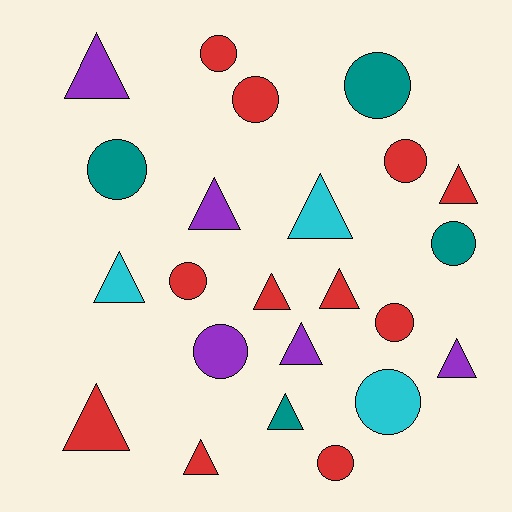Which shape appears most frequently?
Triangle, with 12 objects.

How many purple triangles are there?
There are 4 purple triangles.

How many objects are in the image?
There are 23 objects.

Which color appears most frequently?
Red, with 11 objects.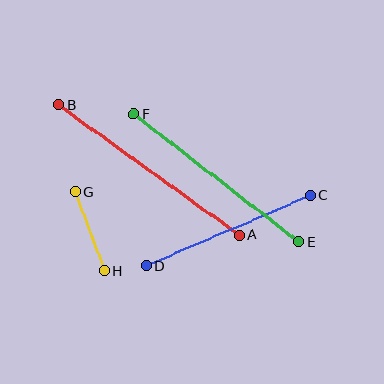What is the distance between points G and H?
The distance is approximately 84 pixels.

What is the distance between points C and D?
The distance is approximately 179 pixels.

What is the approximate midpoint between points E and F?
The midpoint is at approximately (216, 178) pixels.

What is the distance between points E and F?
The distance is approximately 209 pixels.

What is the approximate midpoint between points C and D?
The midpoint is at approximately (228, 231) pixels.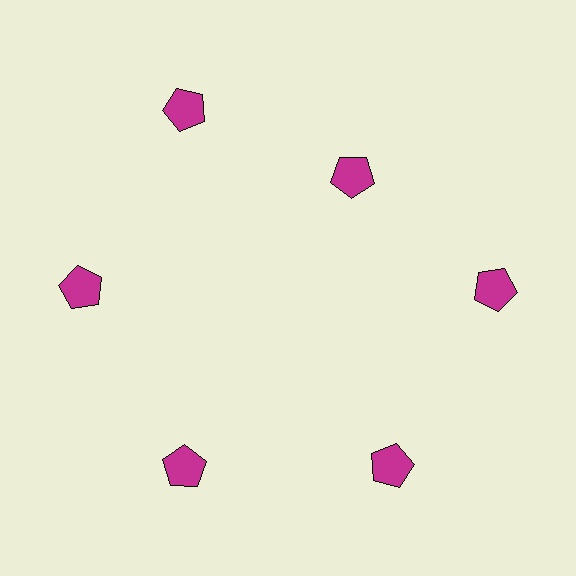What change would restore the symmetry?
The symmetry would be restored by moving it outward, back onto the ring so that all 6 pentagons sit at equal angles and equal distance from the center.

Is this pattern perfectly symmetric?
No. The 6 magenta pentagons are arranged in a ring, but one element near the 1 o'clock position is pulled inward toward the center, breaking the 6-fold rotational symmetry.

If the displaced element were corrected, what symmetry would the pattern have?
It would have 6-fold rotational symmetry — the pattern would map onto itself every 60 degrees.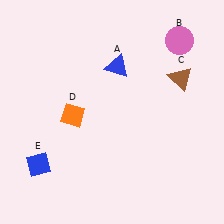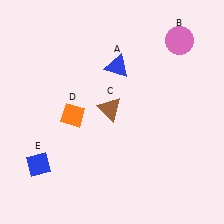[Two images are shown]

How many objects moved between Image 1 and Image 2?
1 object moved between the two images.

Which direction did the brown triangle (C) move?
The brown triangle (C) moved left.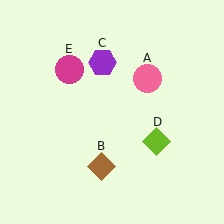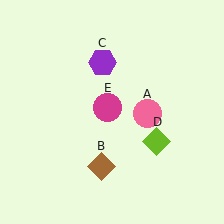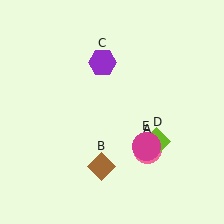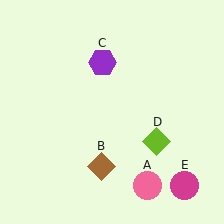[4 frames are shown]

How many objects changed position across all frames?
2 objects changed position: pink circle (object A), magenta circle (object E).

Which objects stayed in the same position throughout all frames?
Brown diamond (object B) and purple hexagon (object C) and lime diamond (object D) remained stationary.